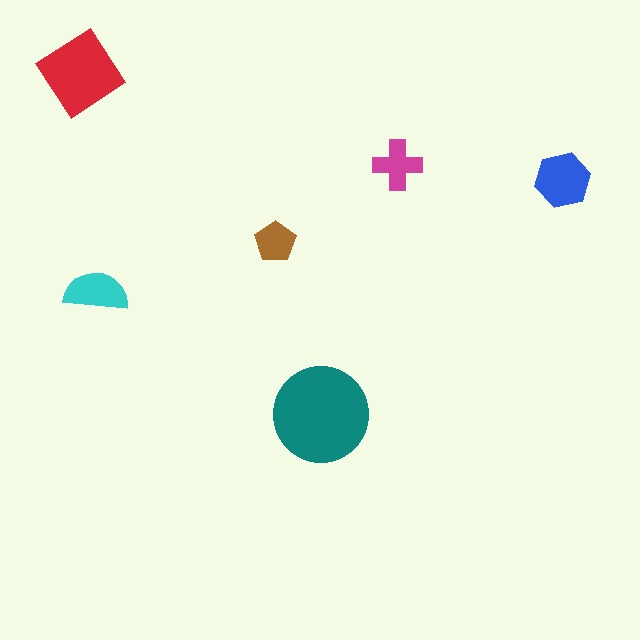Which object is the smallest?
The brown pentagon.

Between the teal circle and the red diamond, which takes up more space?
The teal circle.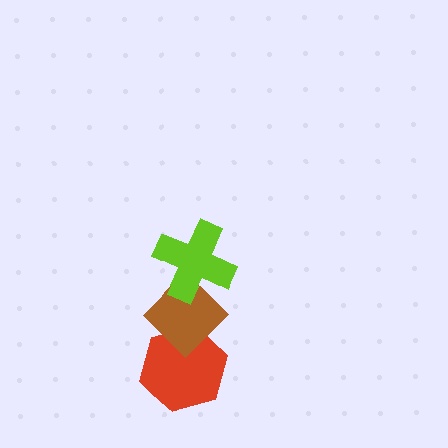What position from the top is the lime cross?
The lime cross is 1st from the top.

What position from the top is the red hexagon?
The red hexagon is 3rd from the top.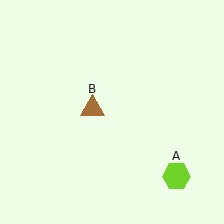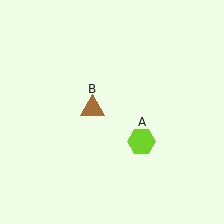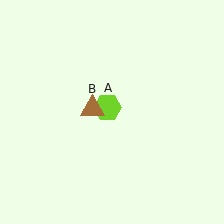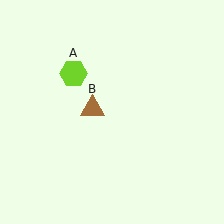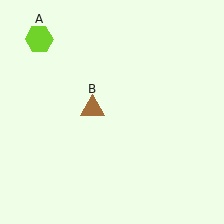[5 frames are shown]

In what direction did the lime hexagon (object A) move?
The lime hexagon (object A) moved up and to the left.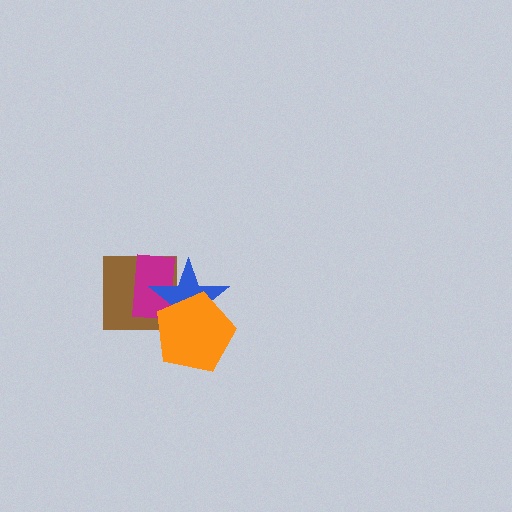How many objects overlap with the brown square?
3 objects overlap with the brown square.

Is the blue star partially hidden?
Yes, it is partially covered by another shape.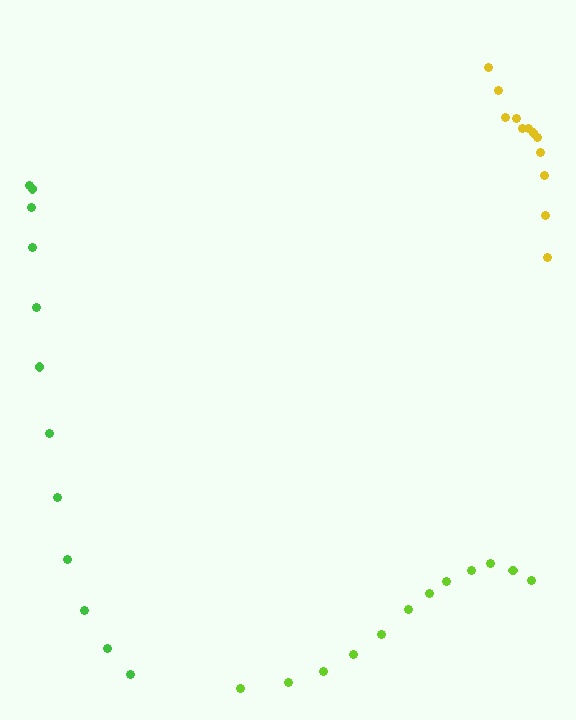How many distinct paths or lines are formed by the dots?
There are 3 distinct paths.